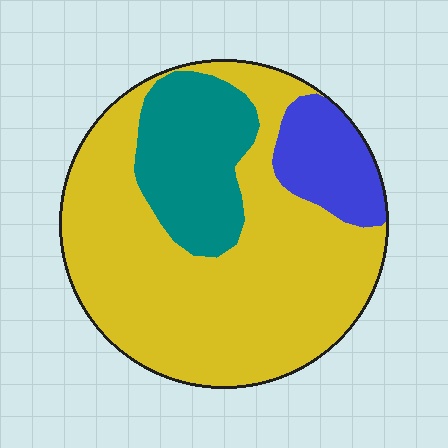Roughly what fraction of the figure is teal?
Teal takes up about one fifth (1/5) of the figure.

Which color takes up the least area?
Blue, at roughly 10%.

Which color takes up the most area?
Yellow, at roughly 70%.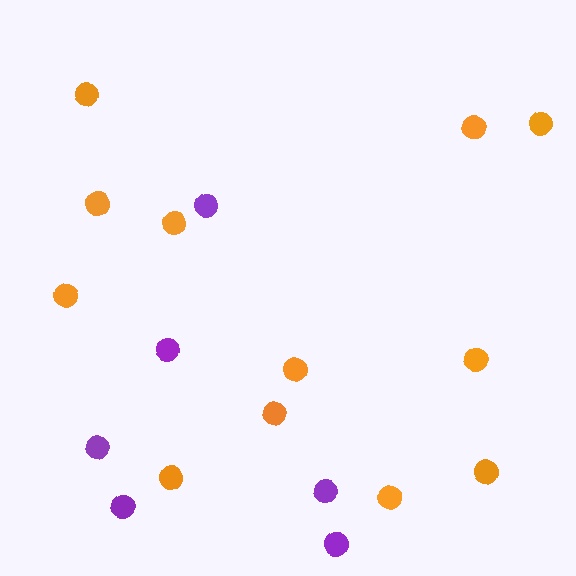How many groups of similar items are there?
There are 2 groups: one group of purple circles (6) and one group of orange circles (12).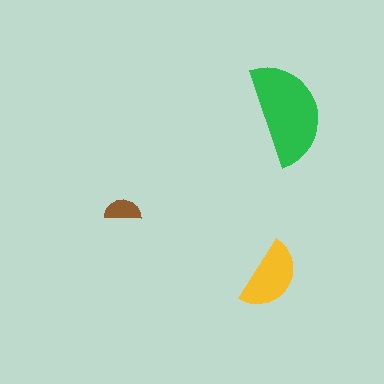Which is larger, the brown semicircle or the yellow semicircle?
The yellow one.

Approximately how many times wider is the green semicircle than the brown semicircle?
About 3 times wider.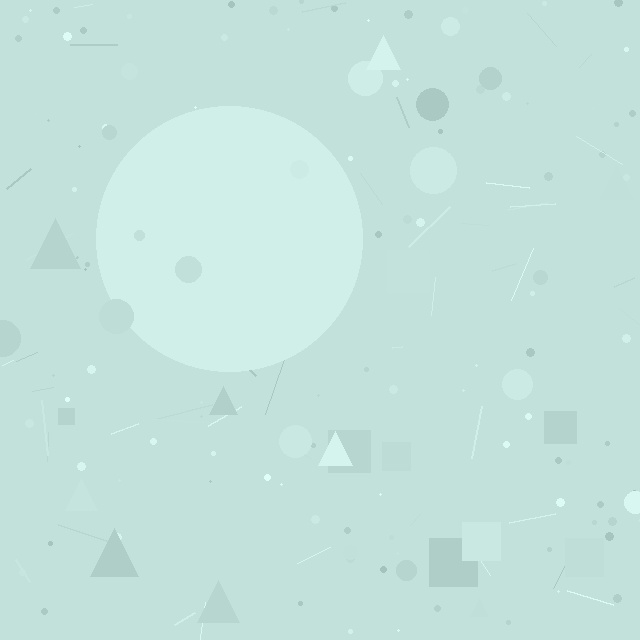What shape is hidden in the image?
A circle is hidden in the image.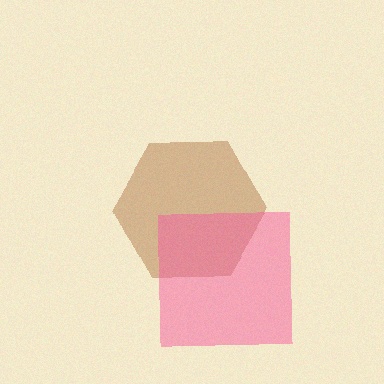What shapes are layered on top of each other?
The layered shapes are: a brown hexagon, a pink square.